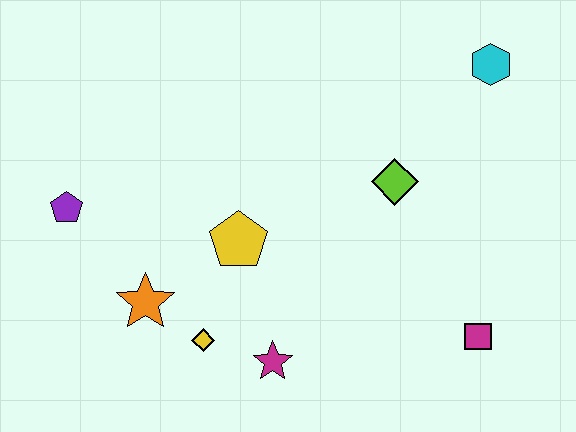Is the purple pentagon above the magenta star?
Yes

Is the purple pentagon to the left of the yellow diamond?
Yes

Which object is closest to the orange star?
The yellow diamond is closest to the orange star.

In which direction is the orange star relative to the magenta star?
The orange star is to the left of the magenta star.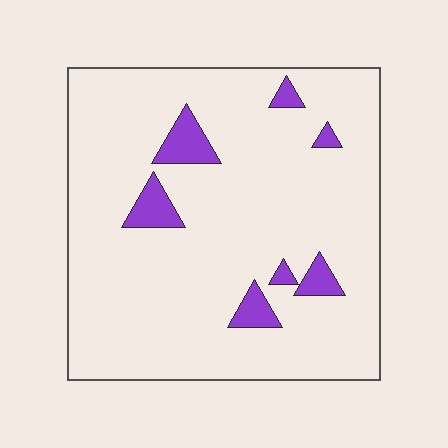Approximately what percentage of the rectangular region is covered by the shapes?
Approximately 10%.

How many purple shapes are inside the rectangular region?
7.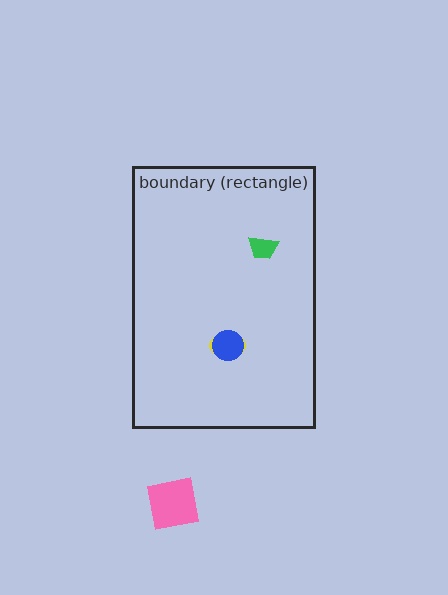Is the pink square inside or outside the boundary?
Outside.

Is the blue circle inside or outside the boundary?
Inside.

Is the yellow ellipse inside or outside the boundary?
Inside.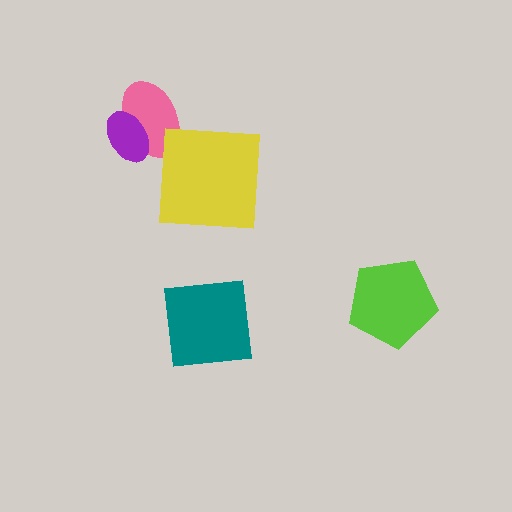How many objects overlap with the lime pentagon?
0 objects overlap with the lime pentagon.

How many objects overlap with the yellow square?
0 objects overlap with the yellow square.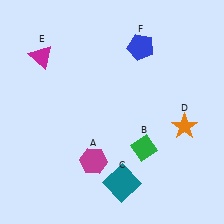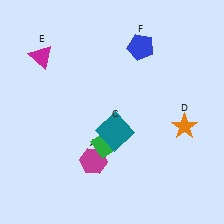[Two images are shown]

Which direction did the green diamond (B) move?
The green diamond (B) moved left.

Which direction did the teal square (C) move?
The teal square (C) moved up.